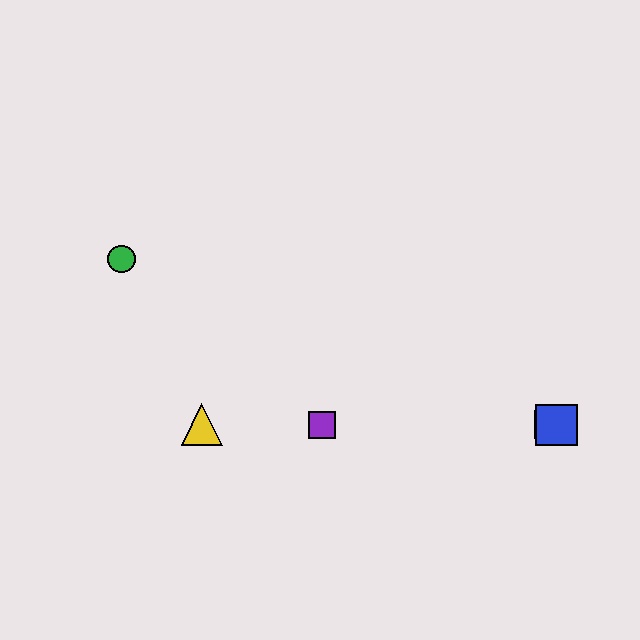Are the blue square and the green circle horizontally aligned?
No, the blue square is at y≈425 and the green circle is at y≈259.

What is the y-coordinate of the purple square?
The purple square is at y≈425.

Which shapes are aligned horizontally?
The red square, the blue square, the yellow triangle, the purple square are aligned horizontally.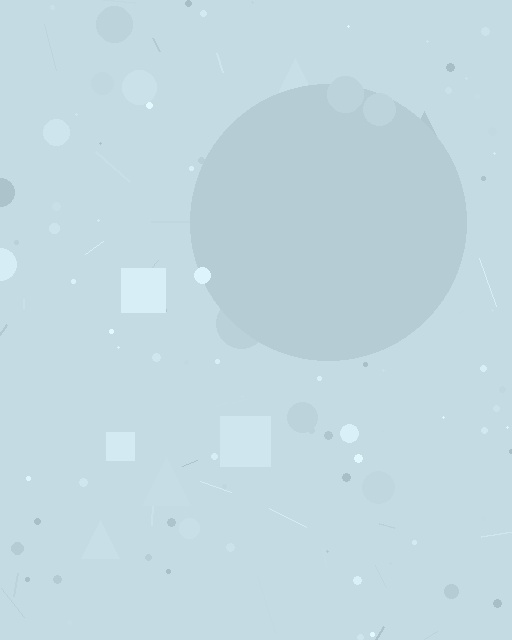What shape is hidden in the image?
A circle is hidden in the image.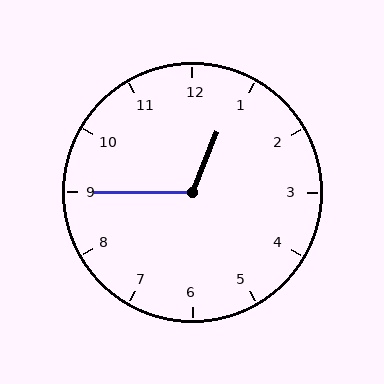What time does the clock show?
12:45.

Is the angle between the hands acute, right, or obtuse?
It is obtuse.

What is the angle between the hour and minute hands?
Approximately 112 degrees.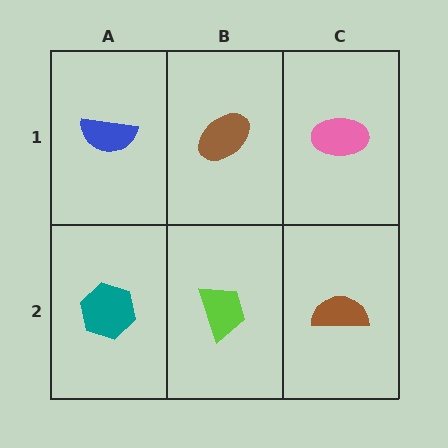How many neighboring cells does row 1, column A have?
2.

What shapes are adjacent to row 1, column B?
A lime trapezoid (row 2, column B), a blue semicircle (row 1, column A), a pink ellipse (row 1, column C).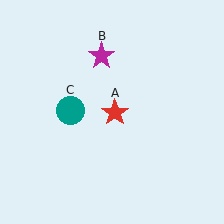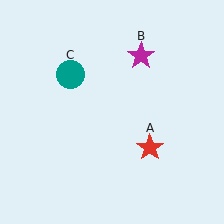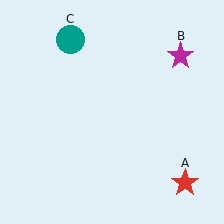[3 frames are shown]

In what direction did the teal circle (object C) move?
The teal circle (object C) moved up.